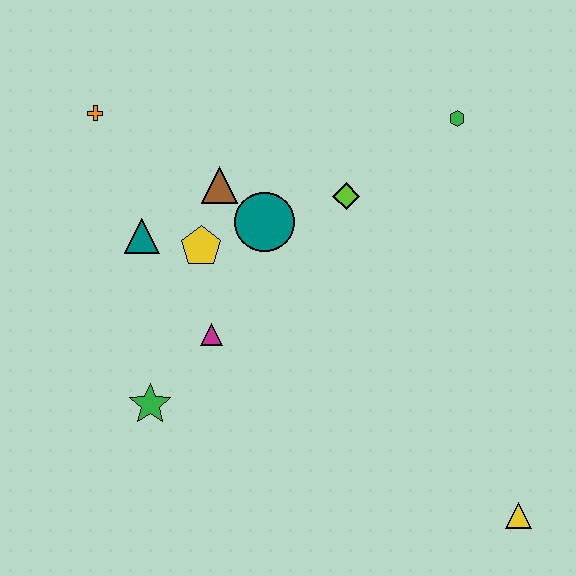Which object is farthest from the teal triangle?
The yellow triangle is farthest from the teal triangle.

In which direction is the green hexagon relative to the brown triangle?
The green hexagon is to the right of the brown triangle.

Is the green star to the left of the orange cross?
No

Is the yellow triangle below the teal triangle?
Yes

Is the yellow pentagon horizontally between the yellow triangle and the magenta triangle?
No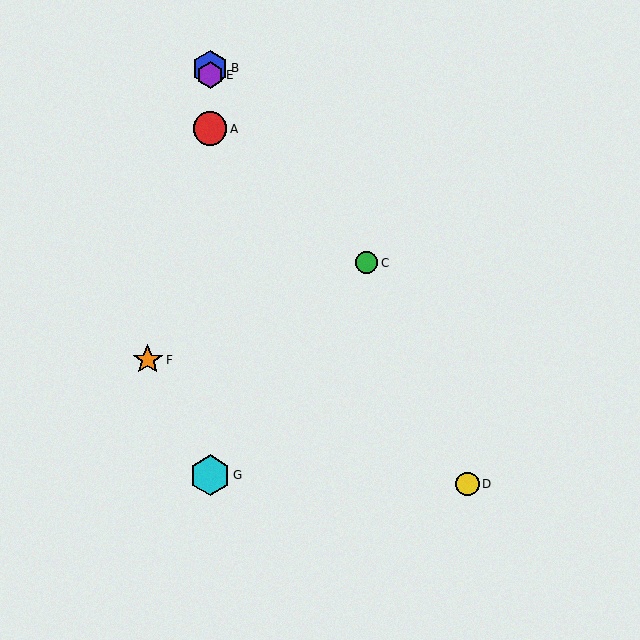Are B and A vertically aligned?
Yes, both are at x≈210.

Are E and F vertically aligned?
No, E is at x≈210 and F is at x≈148.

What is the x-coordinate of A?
Object A is at x≈210.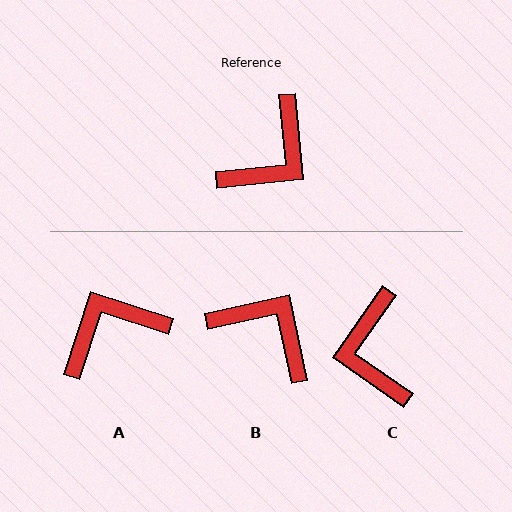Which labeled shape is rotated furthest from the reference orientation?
A, about 157 degrees away.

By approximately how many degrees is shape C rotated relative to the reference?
Approximately 131 degrees clockwise.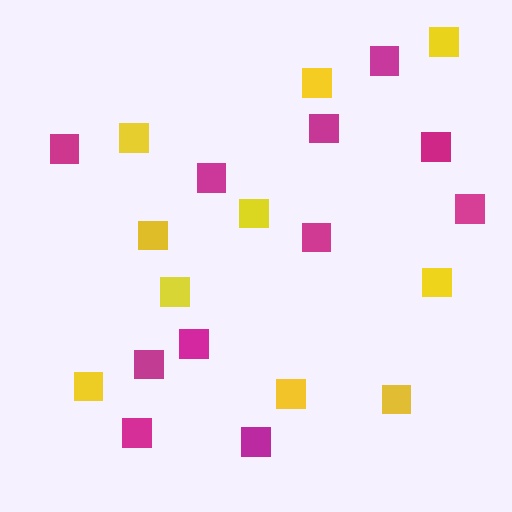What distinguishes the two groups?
There are 2 groups: one group of magenta squares (11) and one group of yellow squares (10).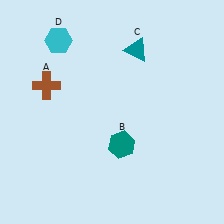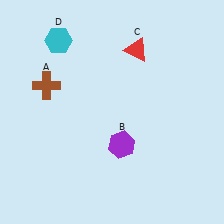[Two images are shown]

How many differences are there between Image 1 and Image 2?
There are 2 differences between the two images.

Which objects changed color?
B changed from teal to purple. C changed from teal to red.